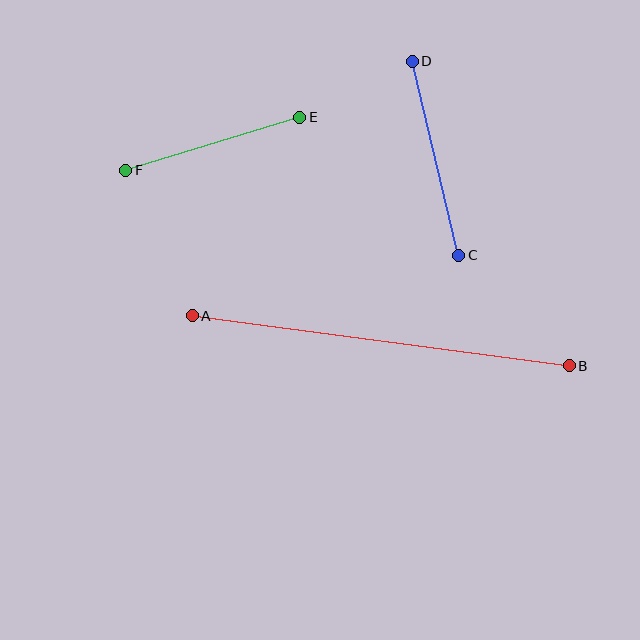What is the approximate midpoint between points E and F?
The midpoint is at approximately (213, 144) pixels.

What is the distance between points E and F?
The distance is approximately 182 pixels.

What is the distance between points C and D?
The distance is approximately 199 pixels.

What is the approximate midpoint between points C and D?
The midpoint is at approximately (436, 158) pixels.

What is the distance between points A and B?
The distance is approximately 380 pixels.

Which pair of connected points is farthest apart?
Points A and B are farthest apart.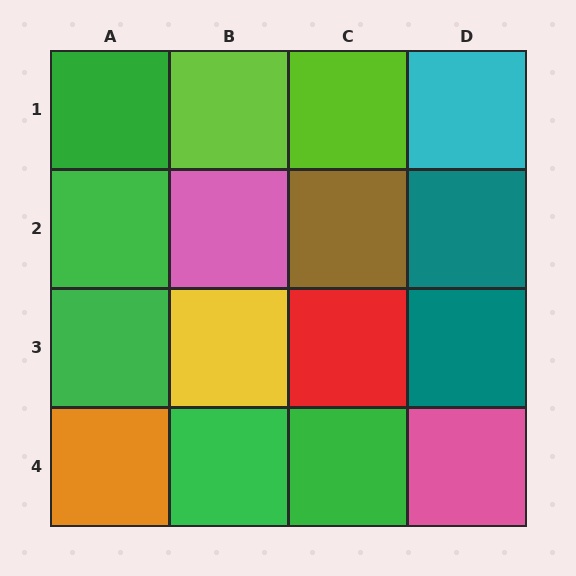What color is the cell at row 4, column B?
Green.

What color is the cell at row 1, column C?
Lime.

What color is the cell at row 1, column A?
Green.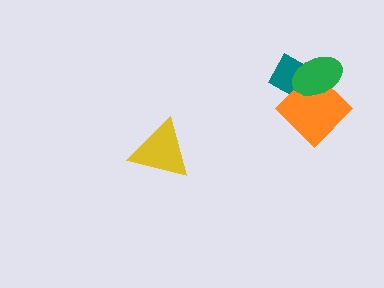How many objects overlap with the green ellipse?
2 objects overlap with the green ellipse.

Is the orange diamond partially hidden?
Yes, it is partially covered by another shape.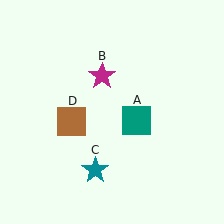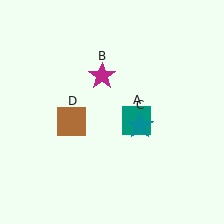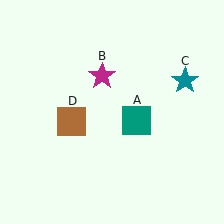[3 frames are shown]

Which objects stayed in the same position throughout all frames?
Teal square (object A) and magenta star (object B) and brown square (object D) remained stationary.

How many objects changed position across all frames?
1 object changed position: teal star (object C).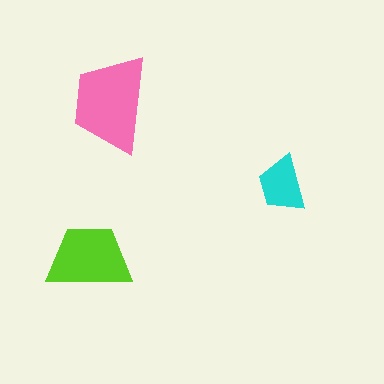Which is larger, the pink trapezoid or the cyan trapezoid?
The pink one.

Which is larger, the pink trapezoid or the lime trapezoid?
The pink one.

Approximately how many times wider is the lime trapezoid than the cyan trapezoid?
About 1.5 times wider.